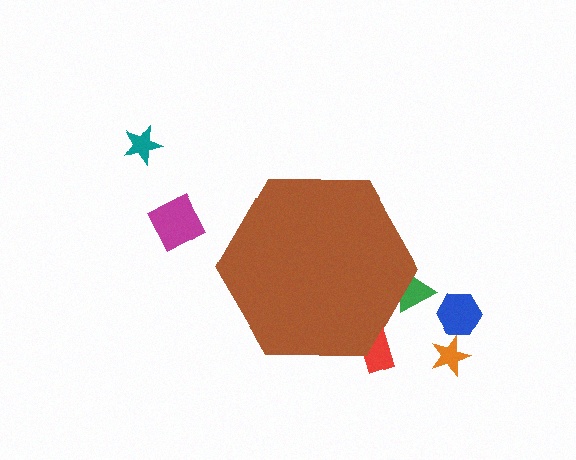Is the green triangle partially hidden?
Yes, the green triangle is partially hidden behind the brown hexagon.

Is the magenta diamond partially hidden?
No, the magenta diamond is fully visible.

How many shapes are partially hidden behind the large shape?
2 shapes are partially hidden.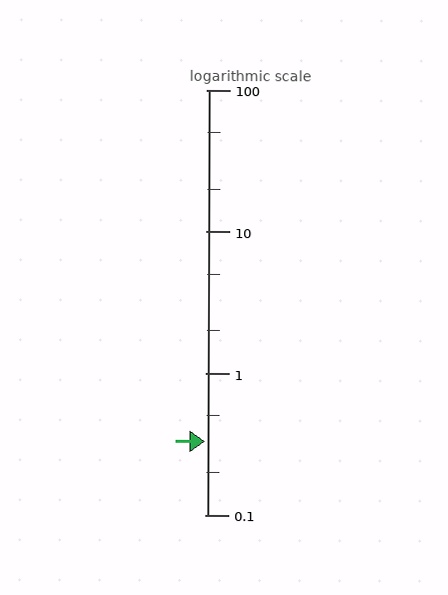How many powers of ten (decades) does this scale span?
The scale spans 3 decades, from 0.1 to 100.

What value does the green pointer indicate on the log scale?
The pointer indicates approximately 0.33.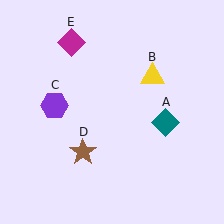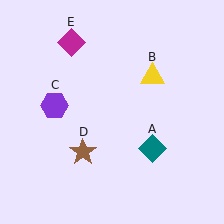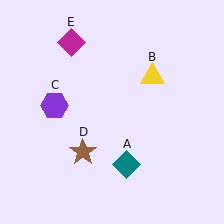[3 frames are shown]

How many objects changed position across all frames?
1 object changed position: teal diamond (object A).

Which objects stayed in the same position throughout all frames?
Yellow triangle (object B) and purple hexagon (object C) and brown star (object D) and magenta diamond (object E) remained stationary.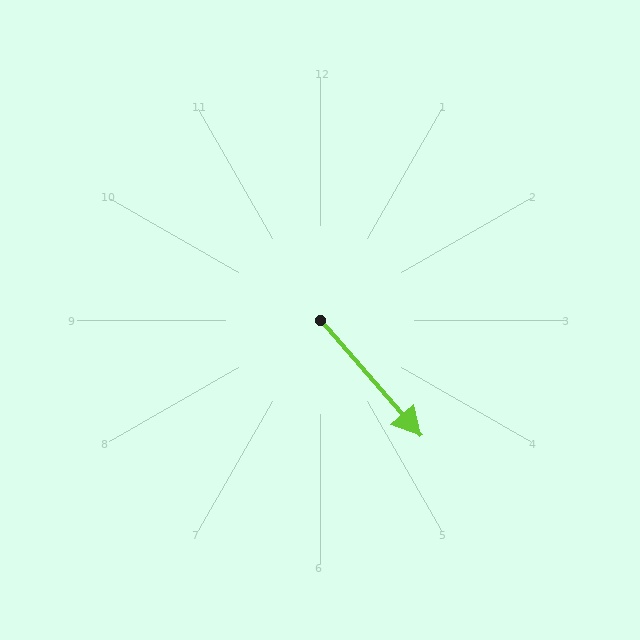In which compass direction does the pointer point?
Southeast.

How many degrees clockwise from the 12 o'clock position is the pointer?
Approximately 139 degrees.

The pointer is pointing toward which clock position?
Roughly 5 o'clock.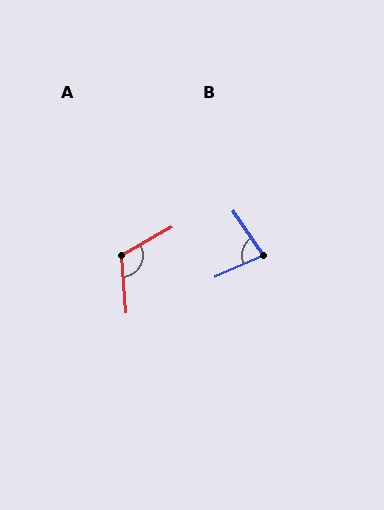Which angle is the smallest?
B, at approximately 80 degrees.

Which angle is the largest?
A, at approximately 115 degrees.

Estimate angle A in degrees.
Approximately 115 degrees.